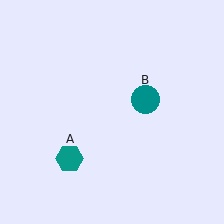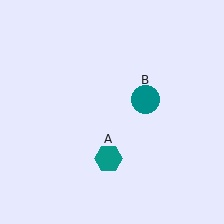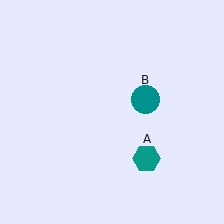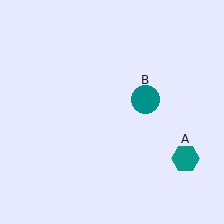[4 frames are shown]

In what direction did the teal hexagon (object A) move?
The teal hexagon (object A) moved right.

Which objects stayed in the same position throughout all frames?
Teal circle (object B) remained stationary.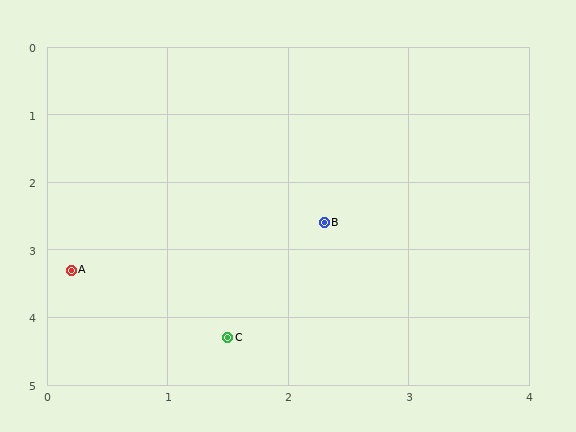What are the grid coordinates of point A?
Point A is at approximately (0.2, 3.3).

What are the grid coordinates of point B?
Point B is at approximately (2.3, 2.6).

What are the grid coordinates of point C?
Point C is at approximately (1.5, 4.3).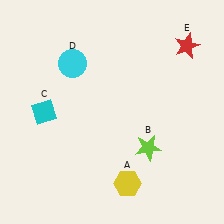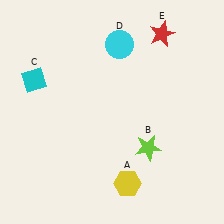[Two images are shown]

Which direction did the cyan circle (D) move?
The cyan circle (D) moved right.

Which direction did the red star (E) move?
The red star (E) moved left.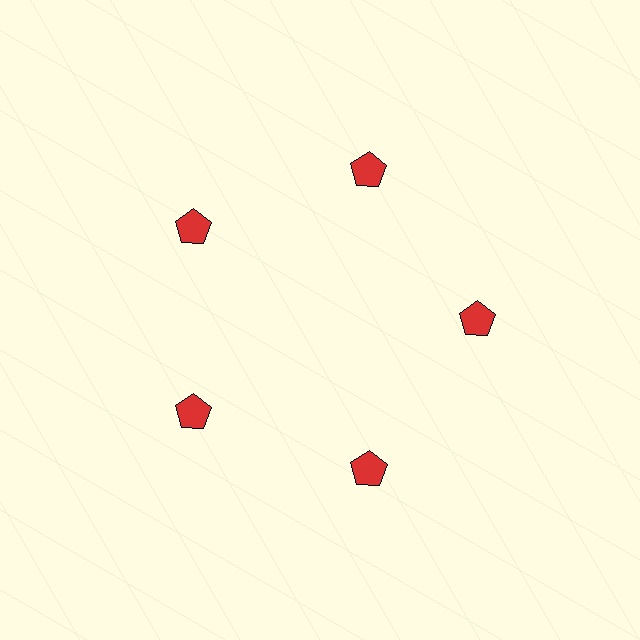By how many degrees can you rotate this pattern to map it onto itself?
The pattern maps onto itself every 72 degrees of rotation.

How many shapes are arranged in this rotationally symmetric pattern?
There are 5 shapes, arranged in 5 groups of 1.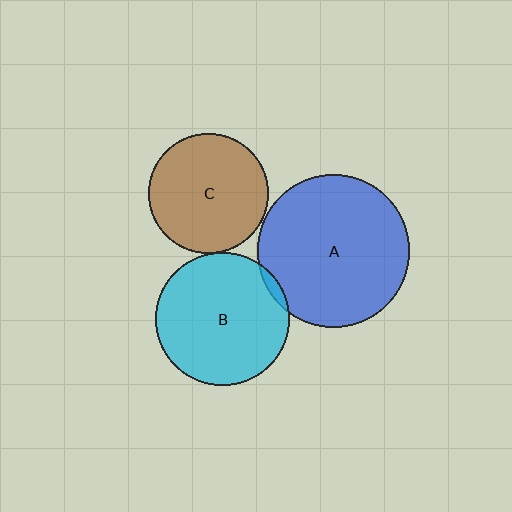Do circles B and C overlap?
Yes.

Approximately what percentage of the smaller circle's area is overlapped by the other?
Approximately 5%.